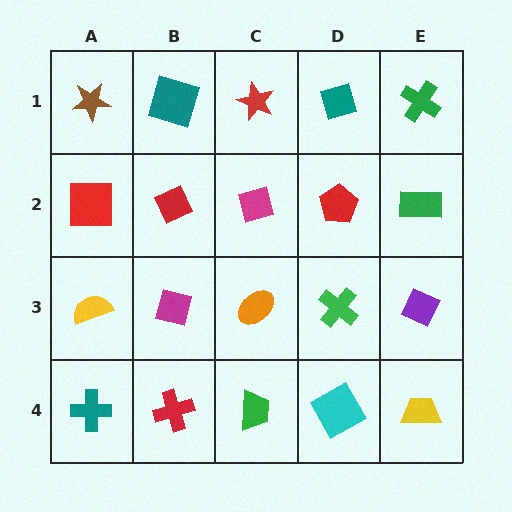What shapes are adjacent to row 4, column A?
A yellow semicircle (row 3, column A), a red cross (row 4, column B).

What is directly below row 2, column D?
A green cross.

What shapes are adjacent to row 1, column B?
A red diamond (row 2, column B), a brown star (row 1, column A), a red star (row 1, column C).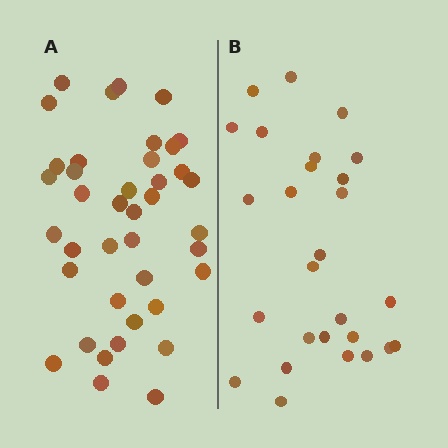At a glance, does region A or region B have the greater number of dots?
Region A (the left region) has more dots.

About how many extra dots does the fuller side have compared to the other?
Region A has approximately 15 more dots than region B.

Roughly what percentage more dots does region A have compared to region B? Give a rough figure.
About 50% more.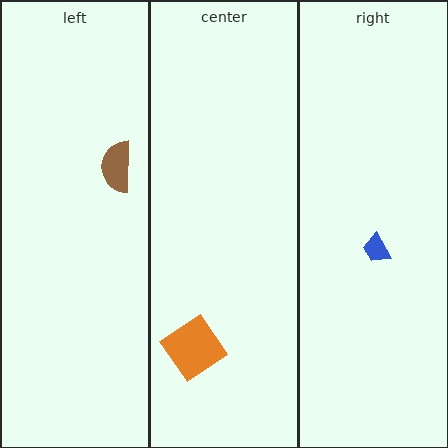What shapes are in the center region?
The orange diamond.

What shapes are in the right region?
The blue trapezoid.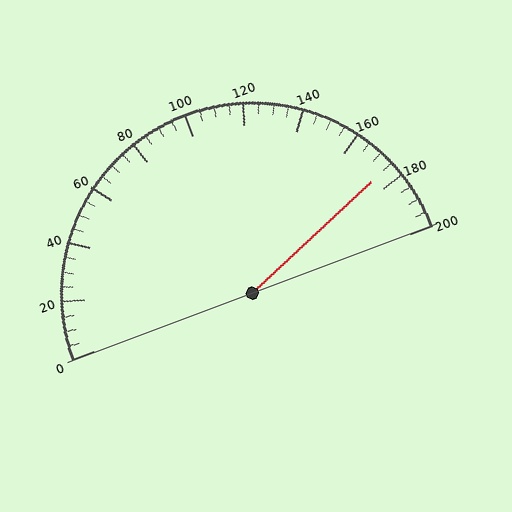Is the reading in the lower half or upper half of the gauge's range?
The reading is in the upper half of the range (0 to 200).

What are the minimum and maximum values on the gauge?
The gauge ranges from 0 to 200.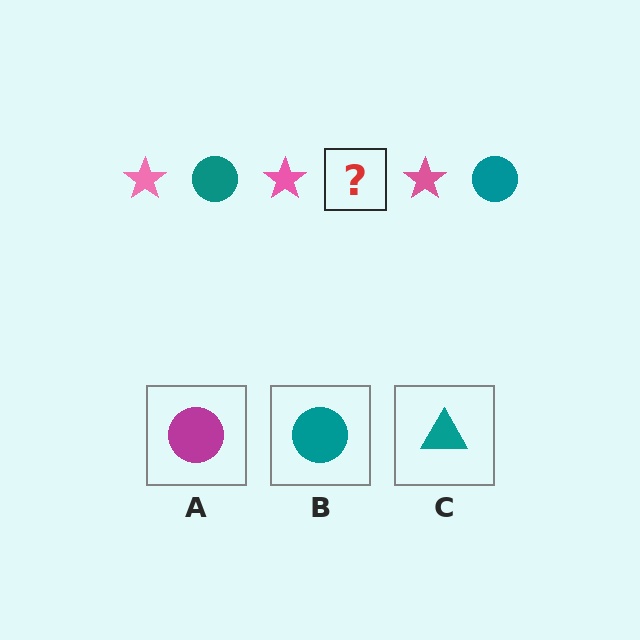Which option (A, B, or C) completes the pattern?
B.